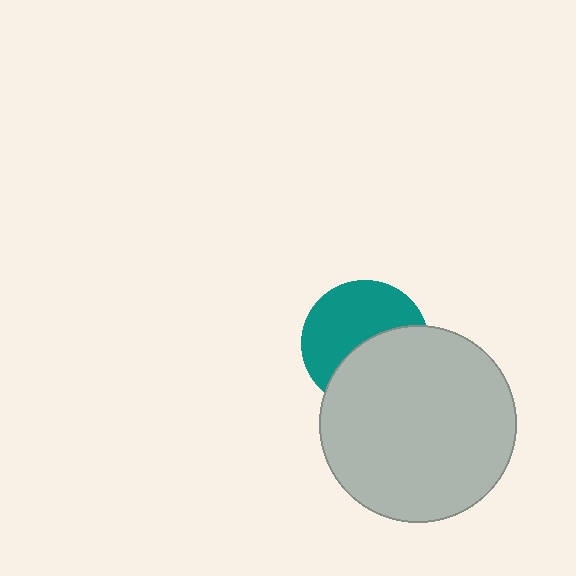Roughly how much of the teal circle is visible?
About half of it is visible (roughly 54%).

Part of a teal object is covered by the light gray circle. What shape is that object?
It is a circle.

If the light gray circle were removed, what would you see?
You would see the complete teal circle.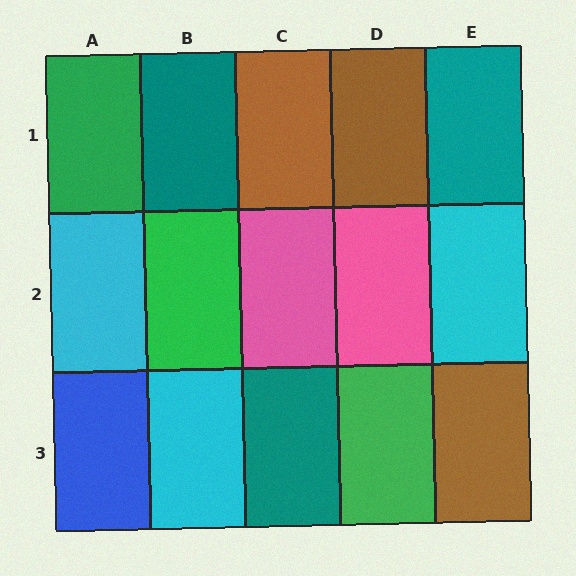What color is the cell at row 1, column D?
Brown.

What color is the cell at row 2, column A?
Cyan.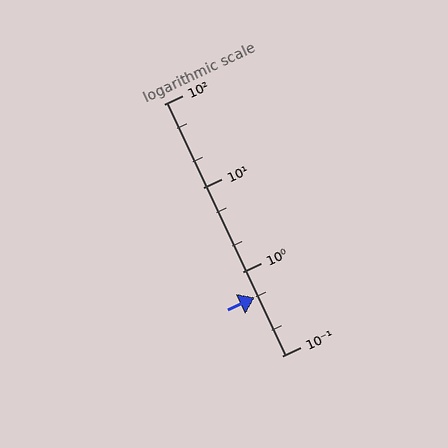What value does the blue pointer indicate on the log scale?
The pointer indicates approximately 0.5.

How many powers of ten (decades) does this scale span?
The scale spans 3 decades, from 0.1 to 100.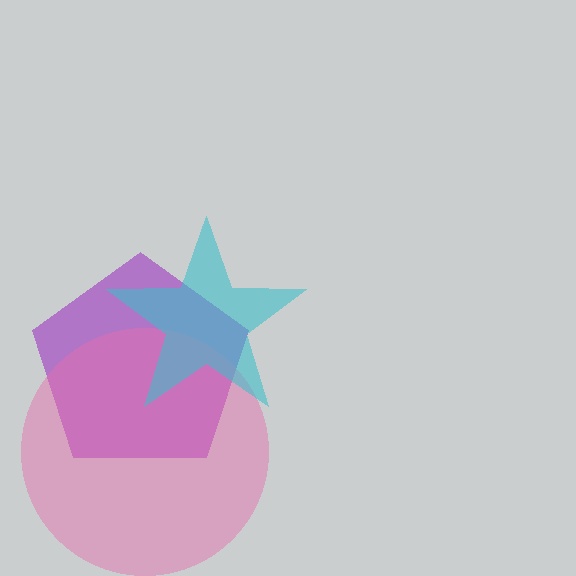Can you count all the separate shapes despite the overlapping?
Yes, there are 3 separate shapes.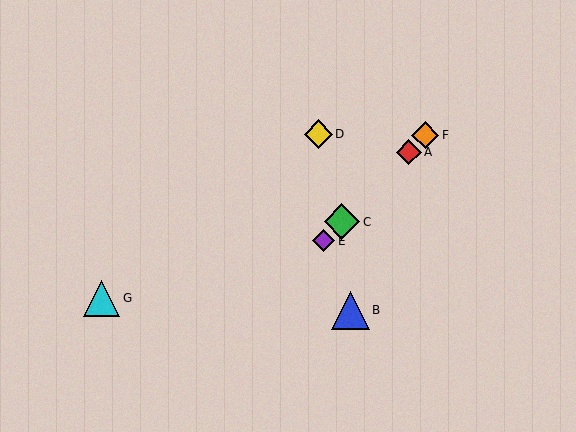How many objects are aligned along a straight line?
4 objects (A, C, E, F) are aligned along a straight line.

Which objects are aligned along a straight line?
Objects A, C, E, F are aligned along a straight line.